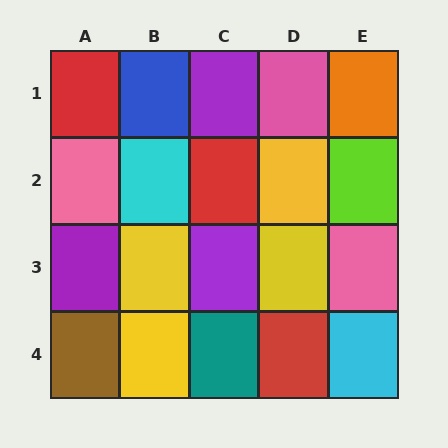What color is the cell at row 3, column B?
Yellow.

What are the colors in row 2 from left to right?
Pink, cyan, red, yellow, lime.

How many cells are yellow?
4 cells are yellow.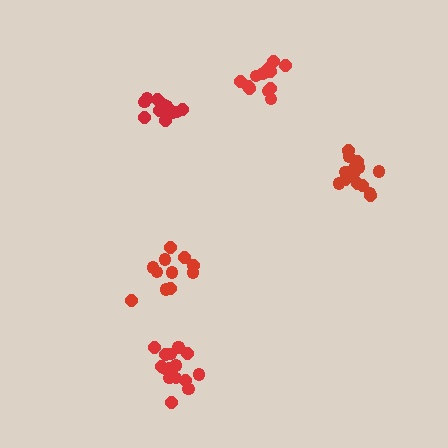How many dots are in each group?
Group 1: 17 dots, Group 2: 11 dots, Group 3: 15 dots, Group 4: 16 dots, Group 5: 12 dots (71 total).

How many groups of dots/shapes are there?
There are 5 groups.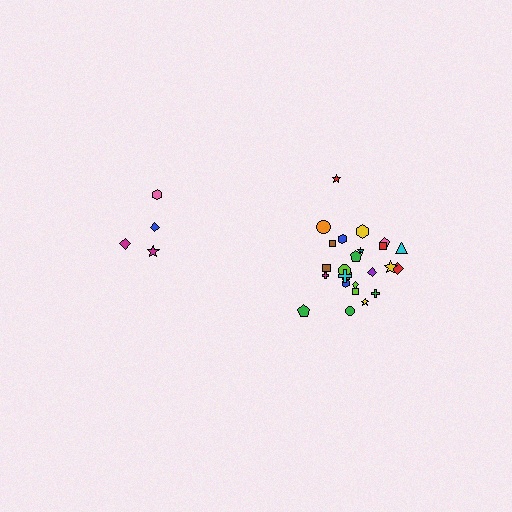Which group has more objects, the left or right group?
The right group.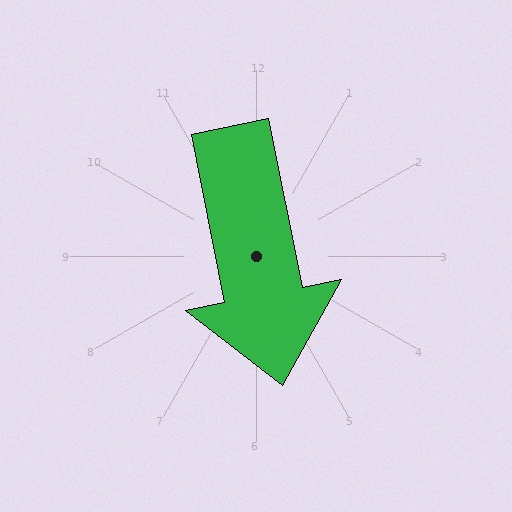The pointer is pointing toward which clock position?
Roughly 6 o'clock.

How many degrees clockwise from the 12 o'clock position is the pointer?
Approximately 169 degrees.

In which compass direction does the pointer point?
South.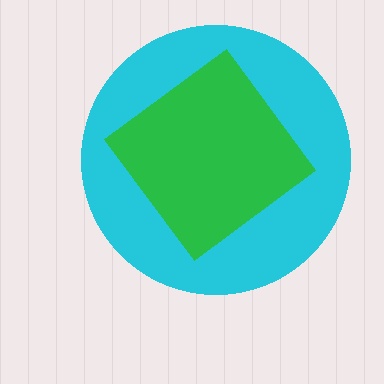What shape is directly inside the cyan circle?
The green diamond.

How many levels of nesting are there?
2.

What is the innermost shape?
The green diamond.